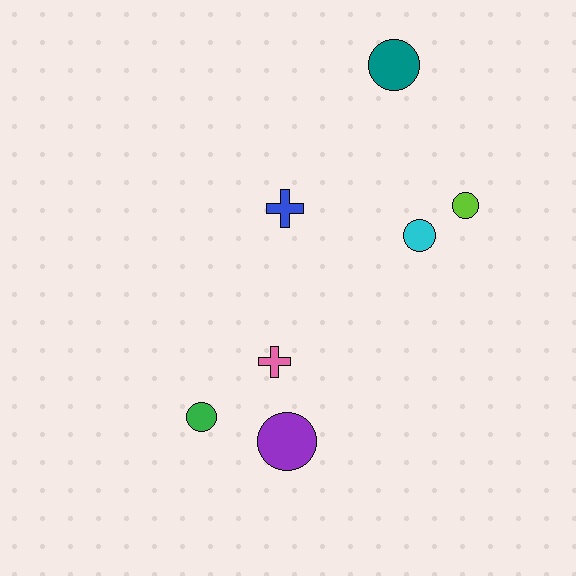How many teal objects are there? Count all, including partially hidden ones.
There is 1 teal object.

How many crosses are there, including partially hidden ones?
There are 2 crosses.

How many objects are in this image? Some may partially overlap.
There are 7 objects.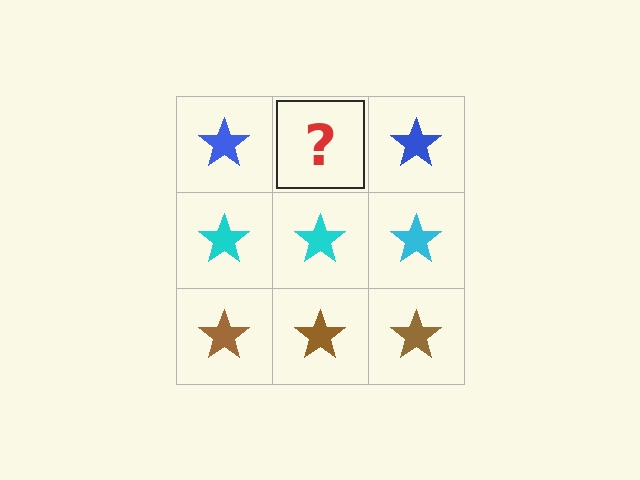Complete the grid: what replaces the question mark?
The question mark should be replaced with a blue star.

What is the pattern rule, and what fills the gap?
The rule is that each row has a consistent color. The gap should be filled with a blue star.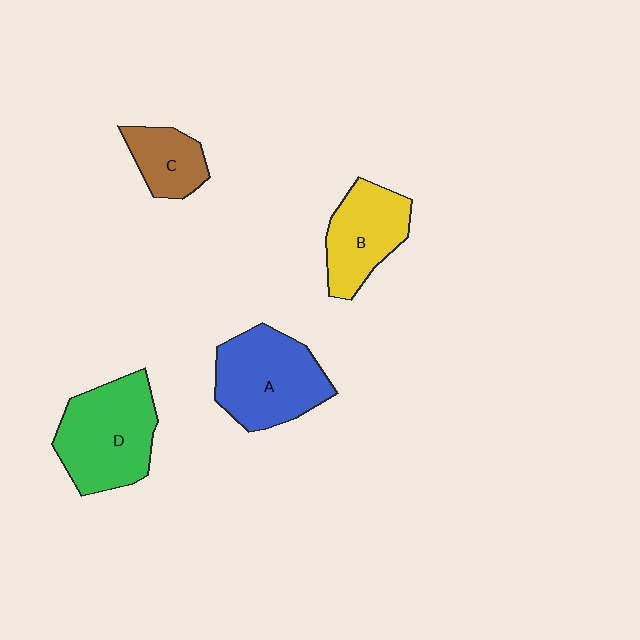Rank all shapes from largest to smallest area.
From largest to smallest: D (green), A (blue), B (yellow), C (brown).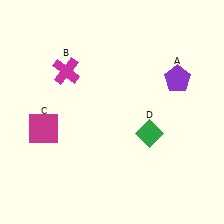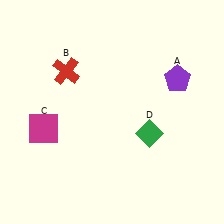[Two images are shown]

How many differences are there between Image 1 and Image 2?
There is 1 difference between the two images.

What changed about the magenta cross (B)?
In Image 1, B is magenta. In Image 2, it changed to red.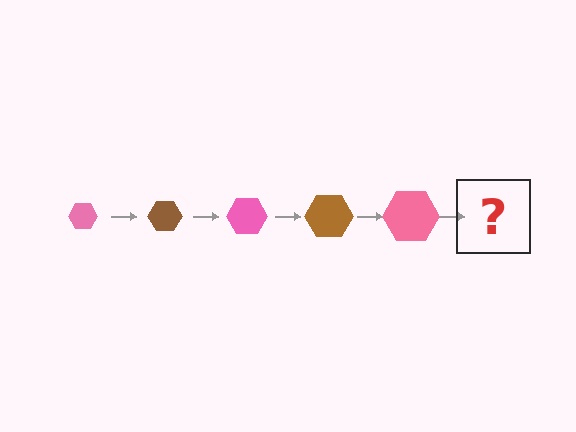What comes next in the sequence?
The next element should be a brown hexagon, larger than the previous one.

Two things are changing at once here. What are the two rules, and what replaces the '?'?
The two rules are that the hexagon grows larger each step and the color cycles through pink and brown. The '?' should be a brown hexagon, larger than the previous one.